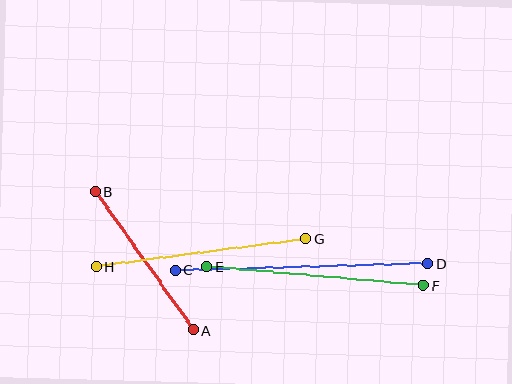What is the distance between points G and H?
The distance is approximately 211 pixels.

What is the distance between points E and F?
The distance is approximately 218 pixels.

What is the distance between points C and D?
The distance is approximately 253 pixels.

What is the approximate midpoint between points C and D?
The midpoint is at approximately (302, 267) pixels.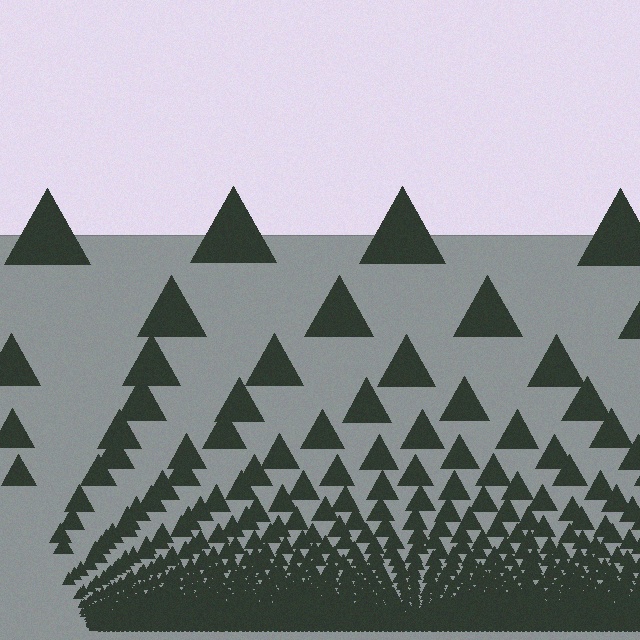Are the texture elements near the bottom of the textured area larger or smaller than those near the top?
Smaller. The gradient is inverted — elements near the bottom are smaller and denser.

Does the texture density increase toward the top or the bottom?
Density increases toward the bottom.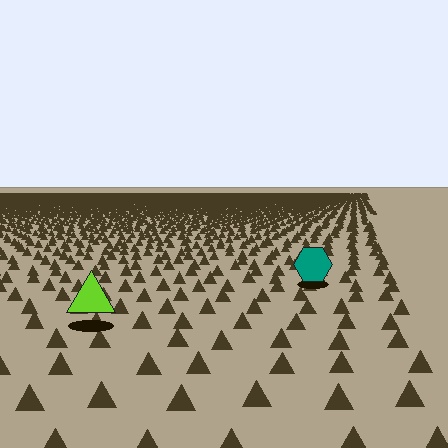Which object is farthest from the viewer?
The teal hexagon is farthest from the viewer. It appears smaller and the ground texture around it is denser.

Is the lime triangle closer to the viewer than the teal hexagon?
Yes. The lime triangle is closer — you can tell from the texture gradient: the ground texture is coarser near it.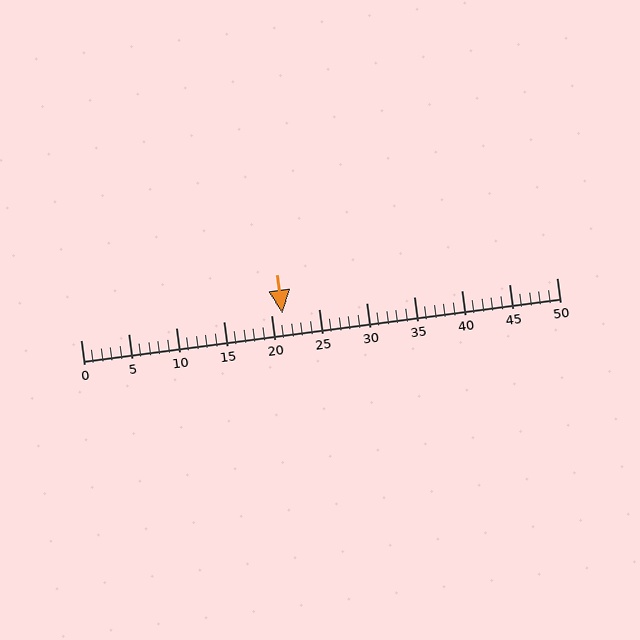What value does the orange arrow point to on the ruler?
The orange arrow points to approximately 21.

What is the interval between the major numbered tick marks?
The major tick marks are spaced 5 units apart.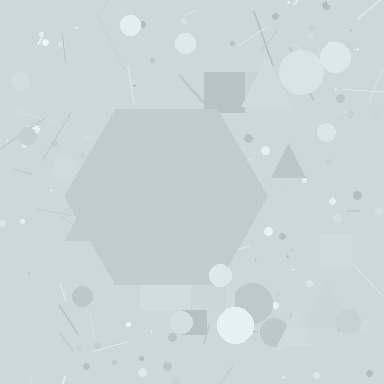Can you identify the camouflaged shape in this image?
The camouflaged shape is a hexagon.